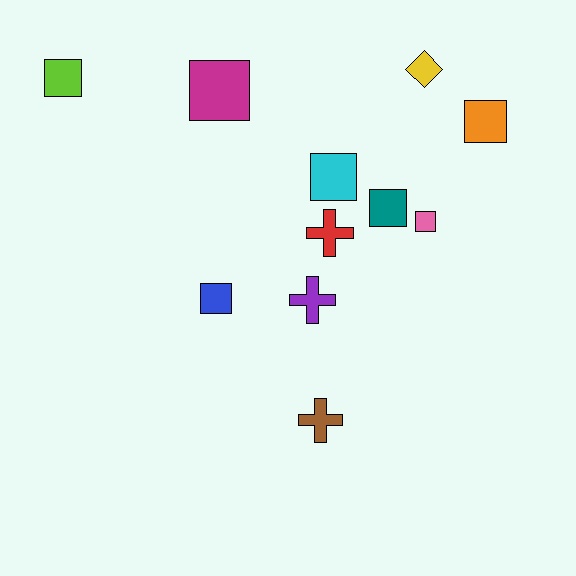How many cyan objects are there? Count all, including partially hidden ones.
There is 1 cyan object.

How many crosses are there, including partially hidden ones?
There are 3 crosses.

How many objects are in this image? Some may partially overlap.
There are 11 objects.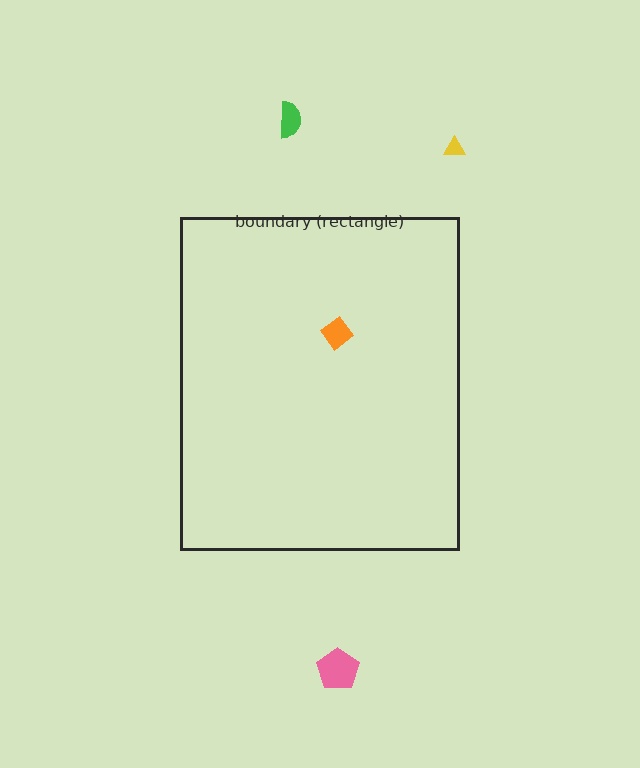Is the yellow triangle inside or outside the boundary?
Outside.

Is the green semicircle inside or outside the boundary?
Outside.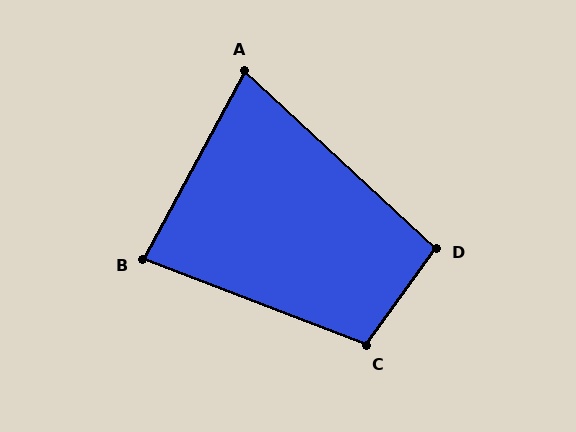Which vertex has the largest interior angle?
C, at approximately 104 degrees.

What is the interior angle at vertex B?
Approximately 83 degrees (acute).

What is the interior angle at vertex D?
Approximately 97 degrees (obtuse).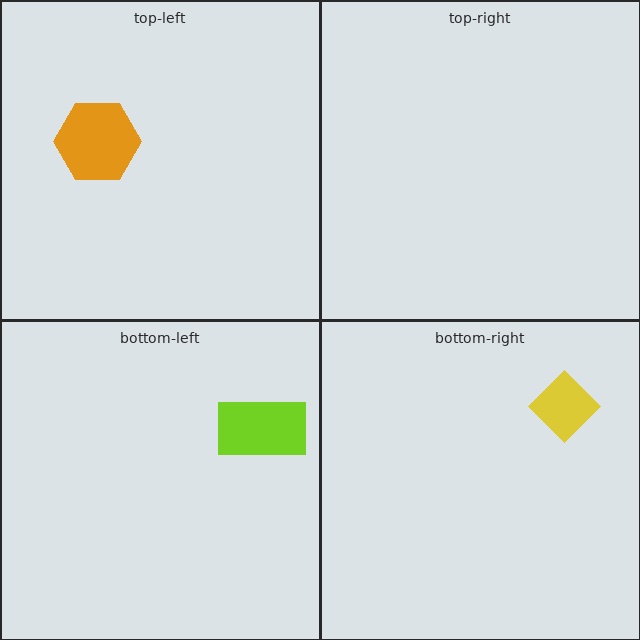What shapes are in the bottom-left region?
The lime rectangle.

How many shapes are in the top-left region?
1.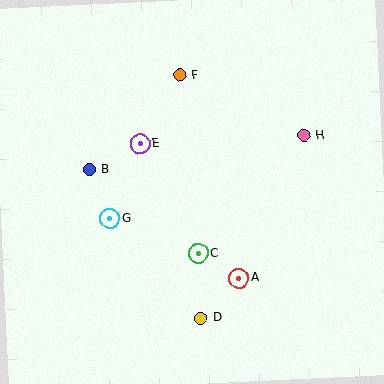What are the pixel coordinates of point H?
Point H is at (304, 135).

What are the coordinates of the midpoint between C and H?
The midpoint between C and H is at (251, 194).